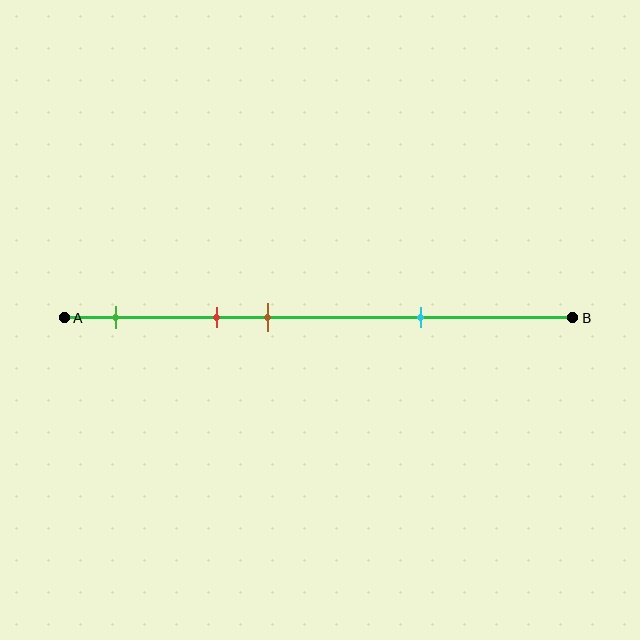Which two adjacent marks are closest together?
The red and brown marks are the closest adjacent pair.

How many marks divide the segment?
There are 4 marks dividing the segment.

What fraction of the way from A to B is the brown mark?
The brown mark is approximately 40% (0.4) of the way from A to B.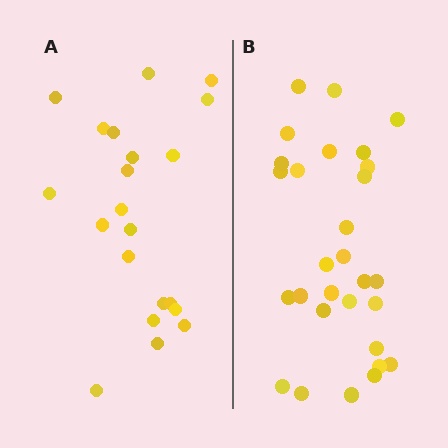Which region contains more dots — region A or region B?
Region B (the right region) has more dots.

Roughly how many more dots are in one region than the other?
Region B has roughly 8 or so more dots than region A.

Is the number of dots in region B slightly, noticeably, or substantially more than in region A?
Region B has noticeably more, but not dramatically so. The ratio is roughly 1.4 to 1.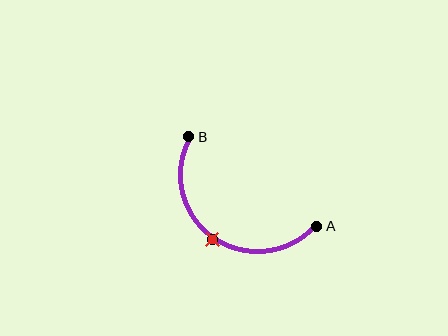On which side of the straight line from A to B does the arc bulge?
The arc bulges below and to the left of the straight line connecting A and B.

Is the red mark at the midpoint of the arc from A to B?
Yes. The red mark lies on the arc at equal arc-length from both A and B — it is the arc midpoint.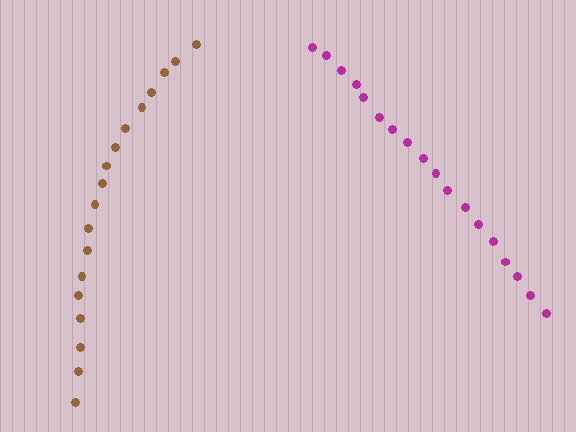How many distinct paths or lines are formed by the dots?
There are 2 distinct paths.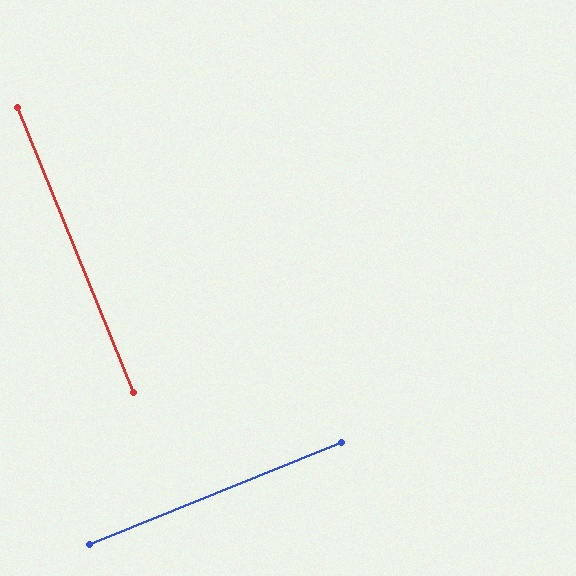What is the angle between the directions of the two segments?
Approximately 90 degrees.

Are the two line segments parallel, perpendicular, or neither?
Perpendicular — they meet at approximately 90°.